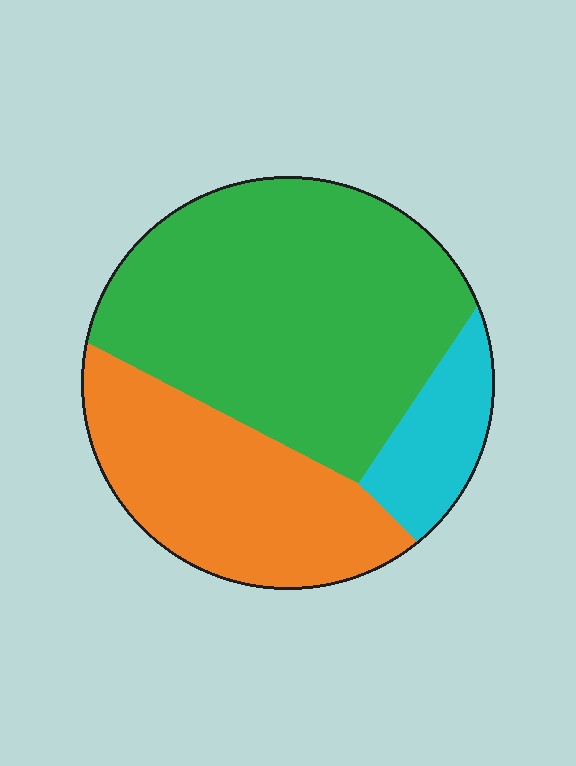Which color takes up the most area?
Green, at roughly 55%.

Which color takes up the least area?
Cyan, at roughly 10%.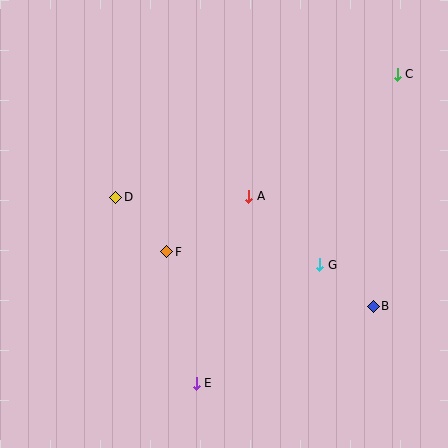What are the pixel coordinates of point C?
Point C is at (397, 74).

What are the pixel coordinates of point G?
Point G is at (319, 265).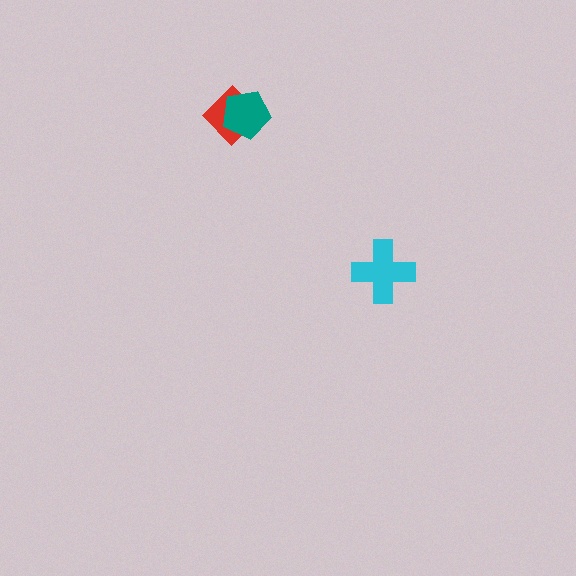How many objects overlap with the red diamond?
1 object overlaps with the red diamond.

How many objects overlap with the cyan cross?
0 objects overlap with the cyan cross.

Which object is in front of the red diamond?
The teal pentagon is in front of the red diamond.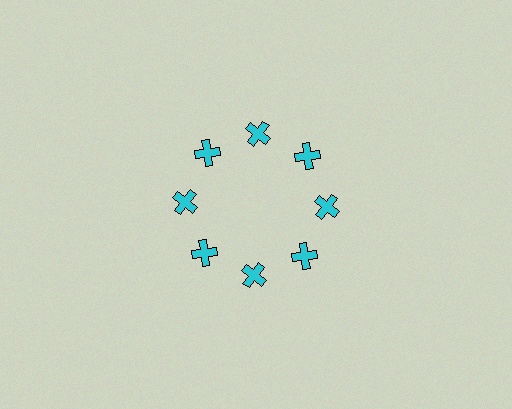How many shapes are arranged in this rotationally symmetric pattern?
There are 8 shapes, arranged in 8 groups of 1.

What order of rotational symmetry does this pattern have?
This pattern has 8-fold rotational symmetry.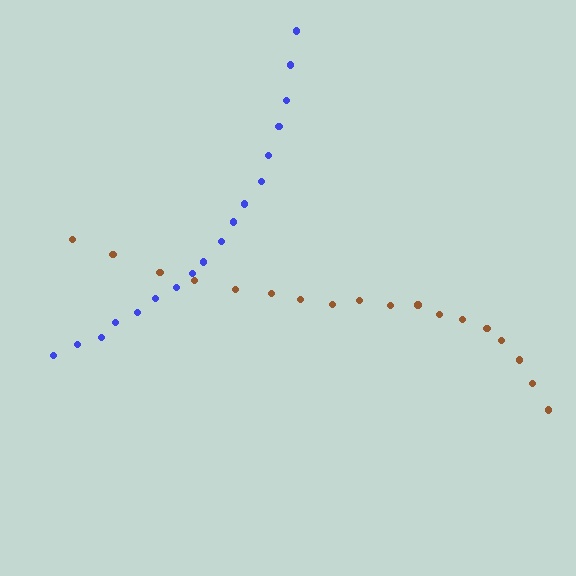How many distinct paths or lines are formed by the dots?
There are 2 distinct paths.